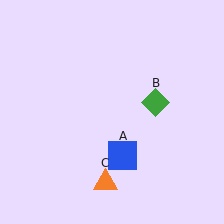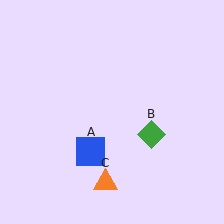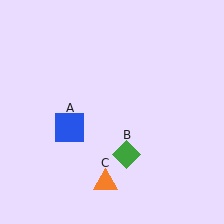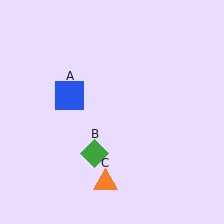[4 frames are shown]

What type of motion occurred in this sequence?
The blue square (object A), green diamond (object B) rotated clockwise around the center of the scene.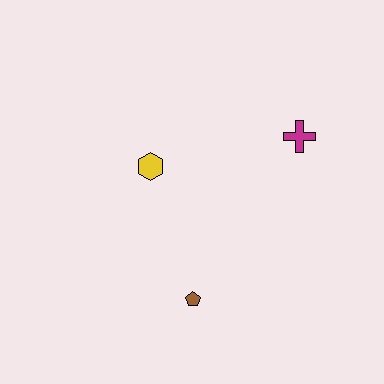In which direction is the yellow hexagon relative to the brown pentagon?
The yellow hexagon is above the brown pentagon.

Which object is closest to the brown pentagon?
The yellow hexagon is closest to the brown pentagon.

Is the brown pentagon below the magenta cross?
Yes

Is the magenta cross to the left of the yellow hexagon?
No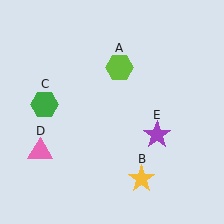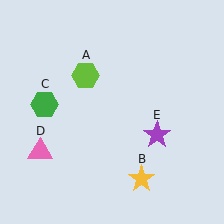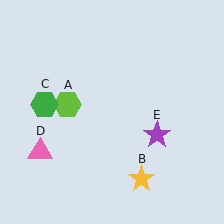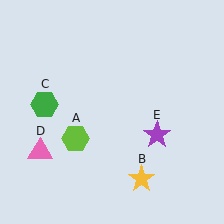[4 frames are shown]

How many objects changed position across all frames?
1 object changed position: lime hexagon (object A).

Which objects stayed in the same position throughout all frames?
Yellow star (object B) and green hexagon (object C) and pink triangle (object D) and purple star (object E) remained stationary.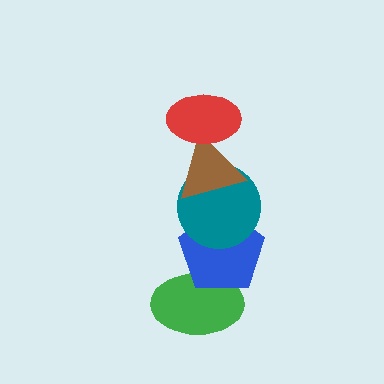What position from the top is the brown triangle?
The brown triangle is 2nd from the top.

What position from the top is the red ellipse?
The red ellipse is 1st from the top.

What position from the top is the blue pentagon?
The blue pentagon is 4th from the top.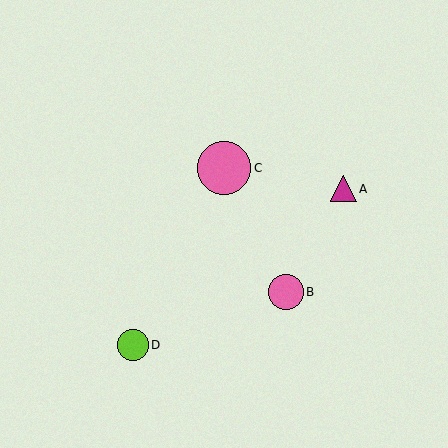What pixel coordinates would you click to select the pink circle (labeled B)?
Click at (286, 292) to select the pink circle B.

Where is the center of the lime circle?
The center of the lime circle is at (133, 345).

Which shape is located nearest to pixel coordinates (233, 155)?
The pink circle (labeled C) at (224, 168) is nearest to that location.